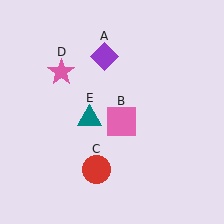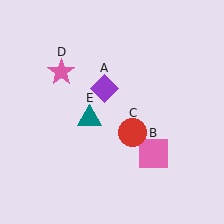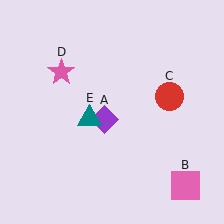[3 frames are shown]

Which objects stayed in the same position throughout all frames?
Pink star (object D) and teal triangle (object E) remained stationary.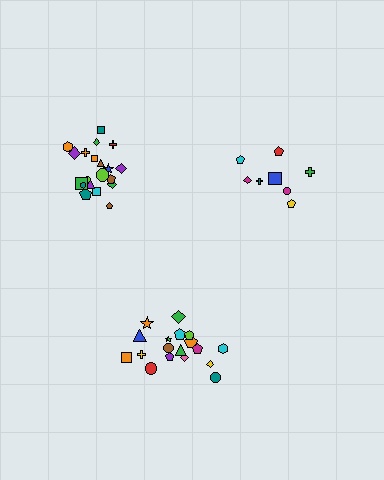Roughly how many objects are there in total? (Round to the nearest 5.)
Roughly 50 objects in total.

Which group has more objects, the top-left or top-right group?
The top-left group.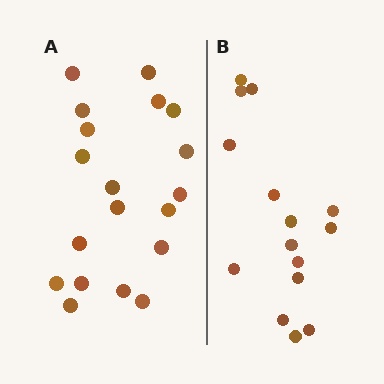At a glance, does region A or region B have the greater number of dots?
Region A (the left region) has more dots.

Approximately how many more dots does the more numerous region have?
Region A has about 4 more dots than region B.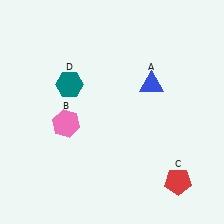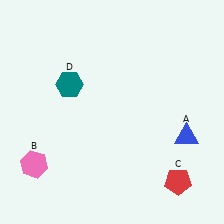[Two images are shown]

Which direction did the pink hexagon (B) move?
The pink hexagon (B) moved down.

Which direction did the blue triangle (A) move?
The blue triangle (A) moved down.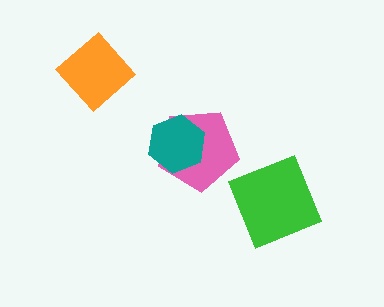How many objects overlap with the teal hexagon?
1 object overlaps with the teal hexagon.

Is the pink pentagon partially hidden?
Yes, it is partially covered by another shape.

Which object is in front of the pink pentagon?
The teal hexagon is in front of the pink pentagon.